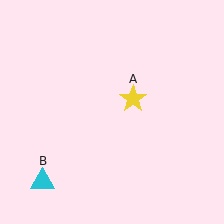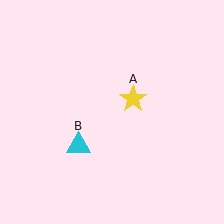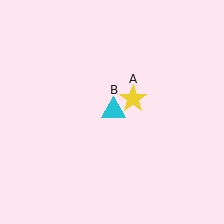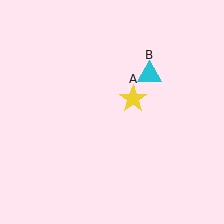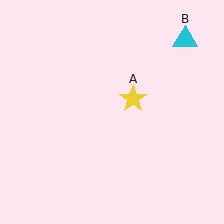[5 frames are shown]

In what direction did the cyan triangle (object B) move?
The cyan triangle (object B) moved up and to the right.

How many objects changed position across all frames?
1 object changed position: cyan triangle (object B).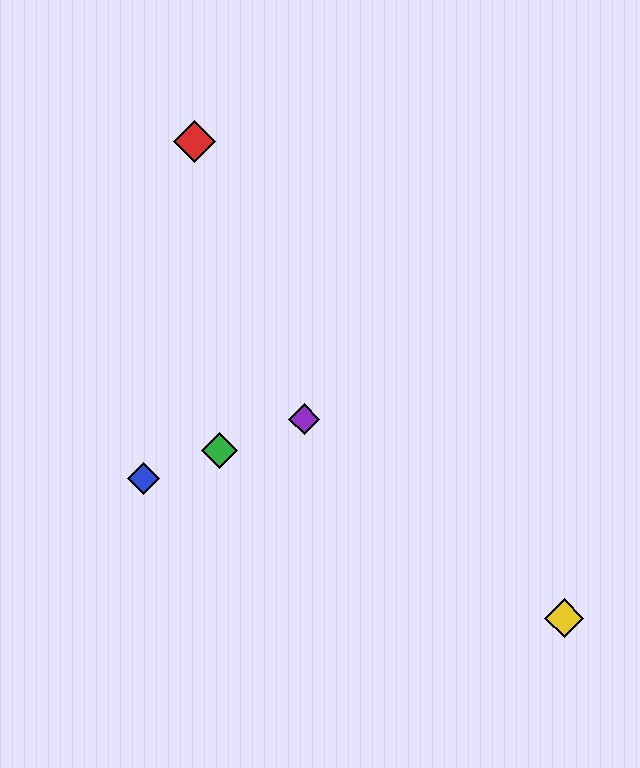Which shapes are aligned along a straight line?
The blue diamond, the green diamond, the purple diamond are aligned along a straight line.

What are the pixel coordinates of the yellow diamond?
The yellow diamond is at (564, 618).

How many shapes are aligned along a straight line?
3 shapes (the blue diamond, the green diamond, the purple diamond) are aligned along a straight line.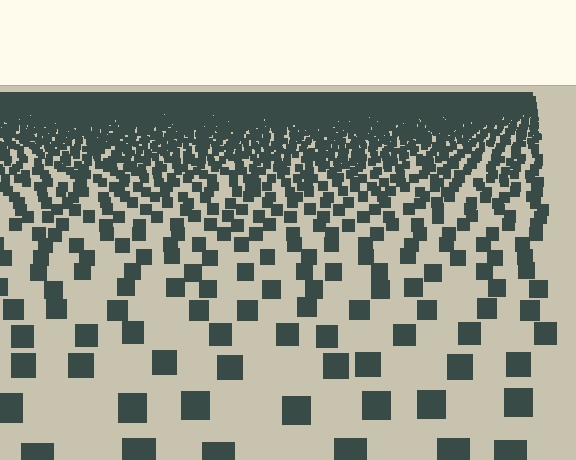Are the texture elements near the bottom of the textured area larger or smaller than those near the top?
Larger. Near the bottom, elements are closer to the viewer and appear at a bigger on-screen size.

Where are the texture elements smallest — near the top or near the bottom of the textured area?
Near the top.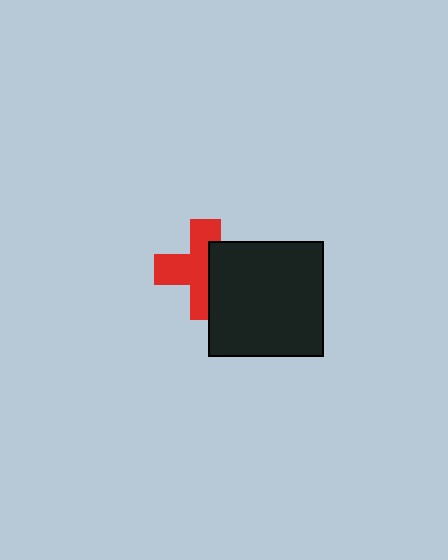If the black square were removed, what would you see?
You would see the complete red cross.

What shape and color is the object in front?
The object in front is a black square.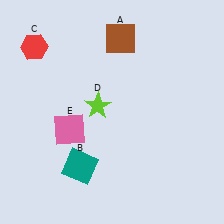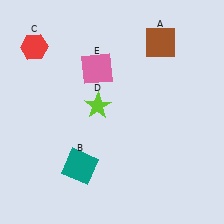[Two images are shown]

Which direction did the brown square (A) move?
The brown square (A) moved right.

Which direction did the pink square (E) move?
The pink square (E) moved up.